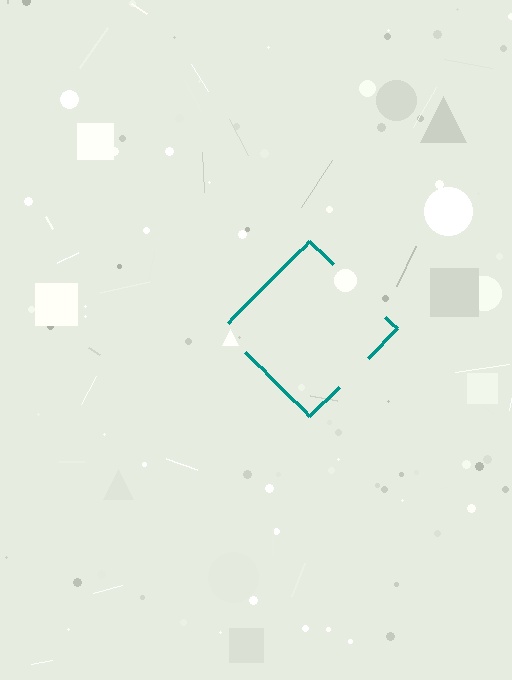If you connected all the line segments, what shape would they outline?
They would outline a diamond.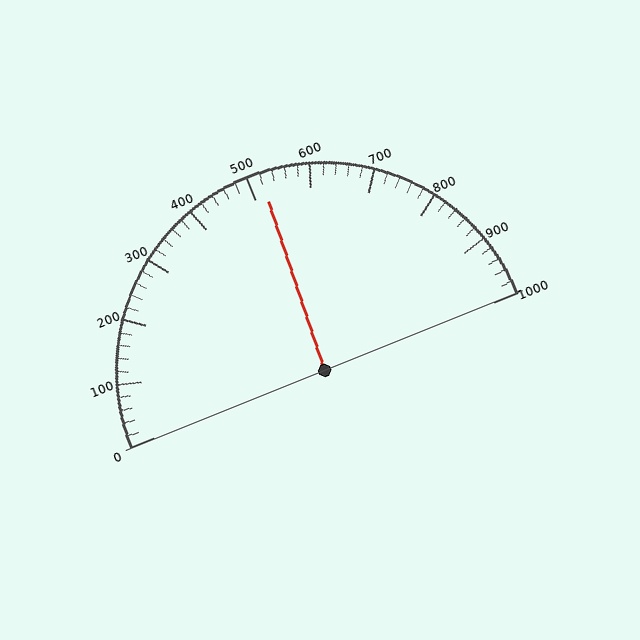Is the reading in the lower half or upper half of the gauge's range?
The reading is in the upper half of the range (0 to 1000).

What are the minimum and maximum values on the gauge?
The gauge ranges from 0 to 1000.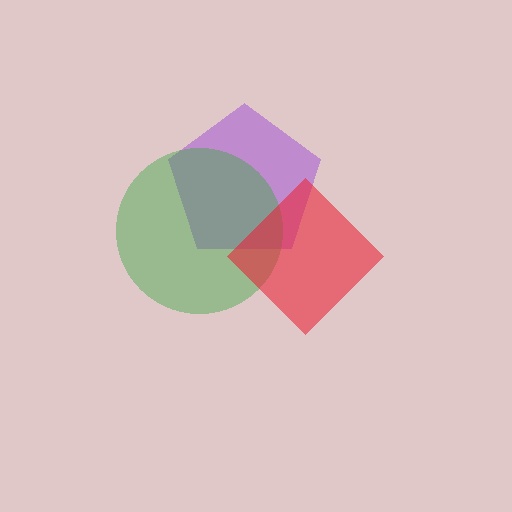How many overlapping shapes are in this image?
There are 3 overlapping shapes in the image.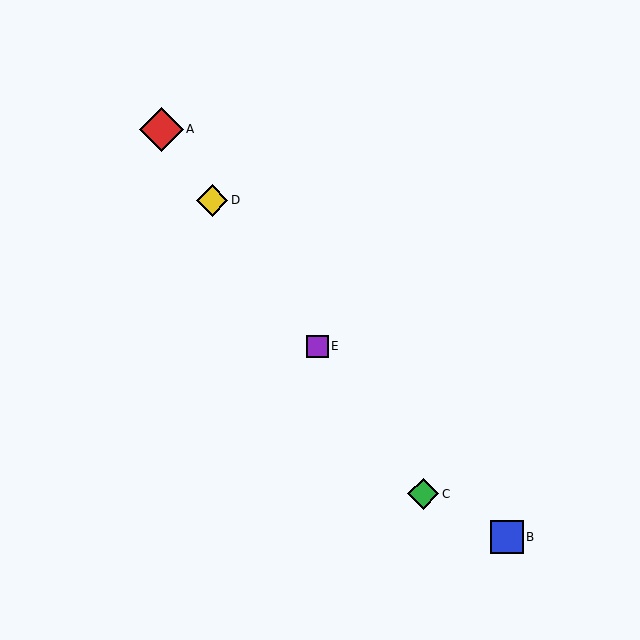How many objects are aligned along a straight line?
4 objects (A, C, D, E) are aligned along a straight line.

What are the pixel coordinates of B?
Object B is at (507, 537).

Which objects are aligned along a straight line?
Objects A, C, D, E are aligned along a straight line.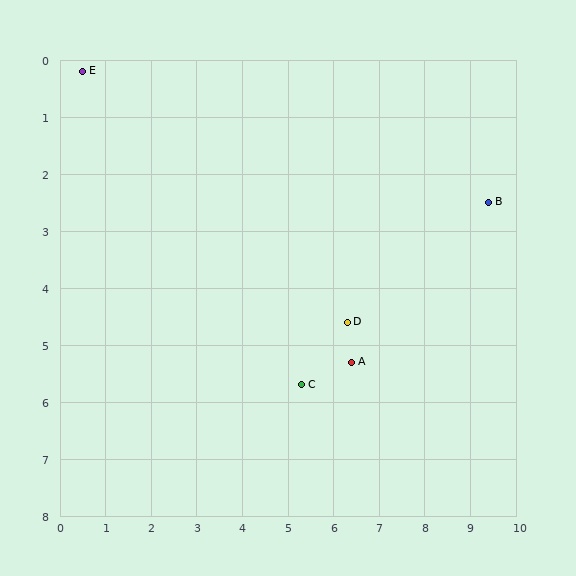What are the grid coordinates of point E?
Point E is at approximately (0.5, 0.2).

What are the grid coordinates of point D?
Point D is at approximately (6.3, 4.6).